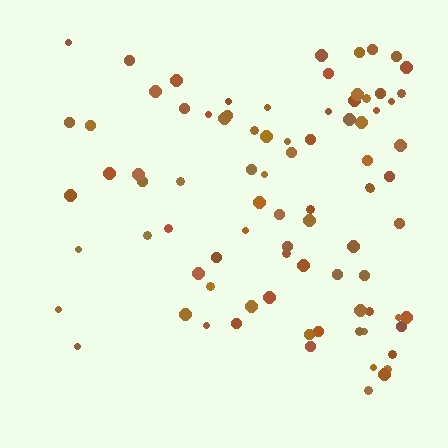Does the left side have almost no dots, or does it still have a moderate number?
Still a moderate number, just noticeably fewer than the right.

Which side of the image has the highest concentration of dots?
The right.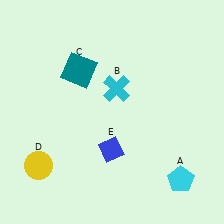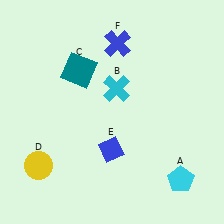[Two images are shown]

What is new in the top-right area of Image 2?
A blue cross (F) was added in the top-right area of Image 2.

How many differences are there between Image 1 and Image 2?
There is 1 difference between the two images.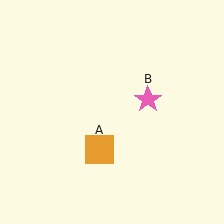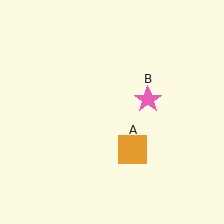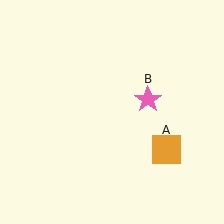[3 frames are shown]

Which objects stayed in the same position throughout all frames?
Pink star (object B) remained stationary.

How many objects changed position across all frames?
1 object changed position: orange square (object A).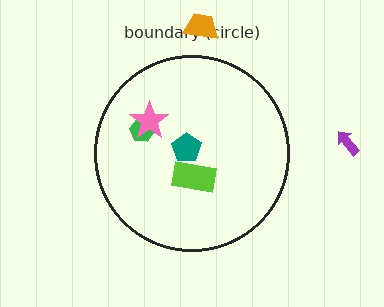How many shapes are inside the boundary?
4 inside, 2 outside.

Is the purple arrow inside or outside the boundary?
Outside.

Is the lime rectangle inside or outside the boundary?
Inside.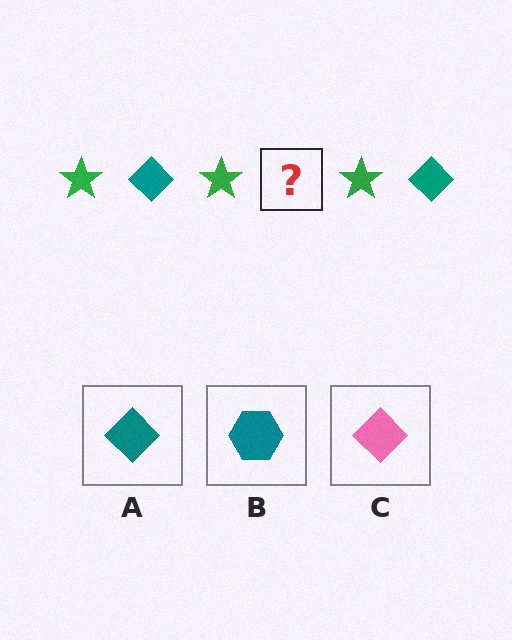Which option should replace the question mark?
Option A.